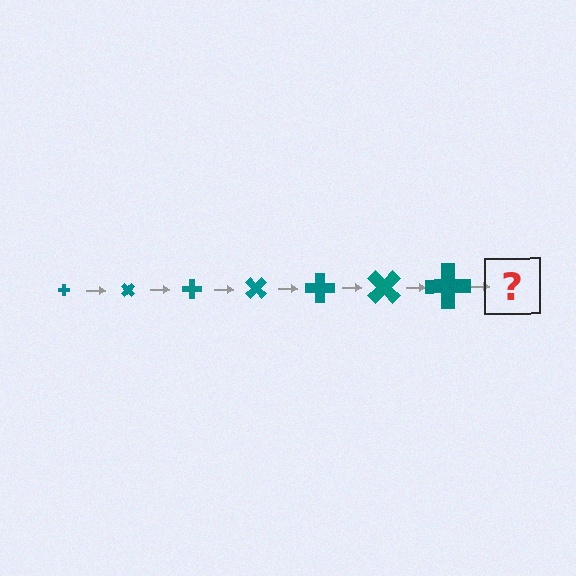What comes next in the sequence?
The next element should be a cross, larger than the previous one and rotated 315 degrees from the start.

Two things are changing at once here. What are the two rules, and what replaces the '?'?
The two rules are that the cross grows larger each step and it rotates 45 degrees each step. The '?' should be a cross, larger than the previous one and rotated 315 degrees from the start.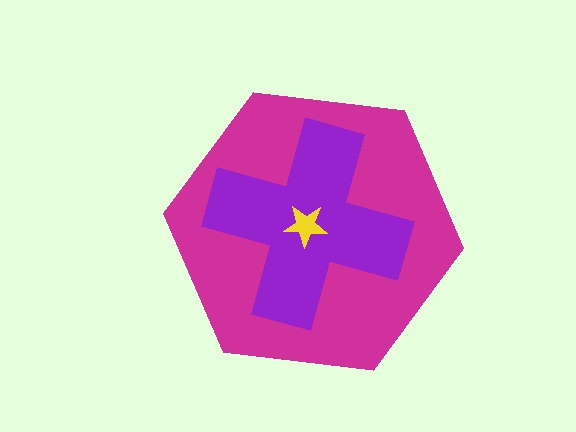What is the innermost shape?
The yellow star.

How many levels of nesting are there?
3.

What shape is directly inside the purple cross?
The yellow star.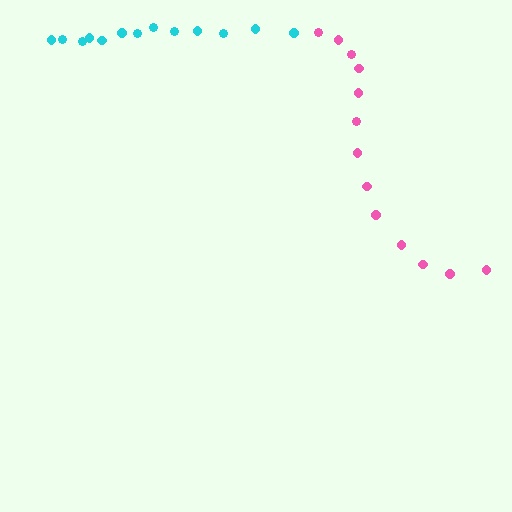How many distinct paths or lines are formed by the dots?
There are 2 distinct paths.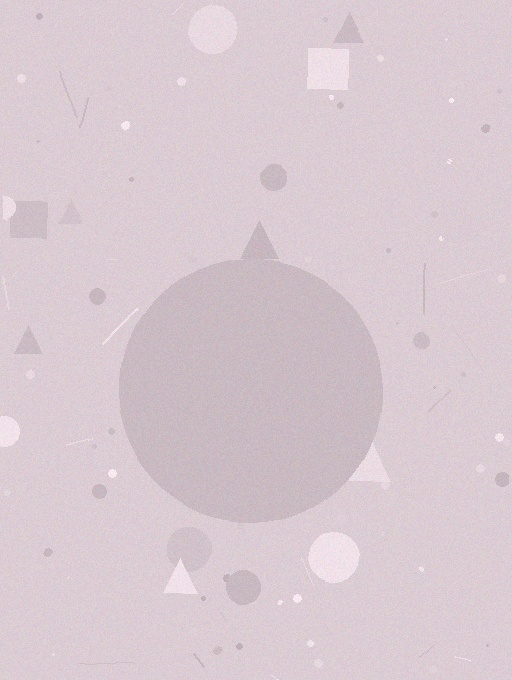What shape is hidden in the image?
A circle is hidden in the image.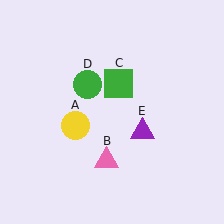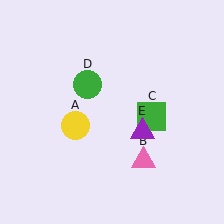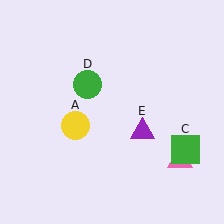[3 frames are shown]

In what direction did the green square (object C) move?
The green square (object C) moved down and to the right.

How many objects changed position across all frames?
2 objects changed position: pink triangle (object B), green square (object C).